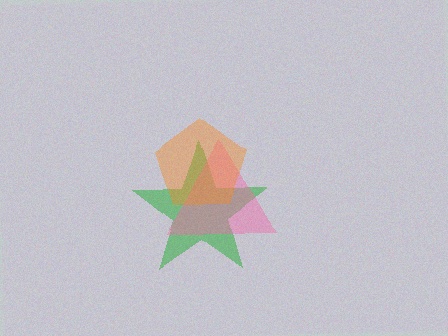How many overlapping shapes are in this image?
There are 3 overlapping shapes in the image.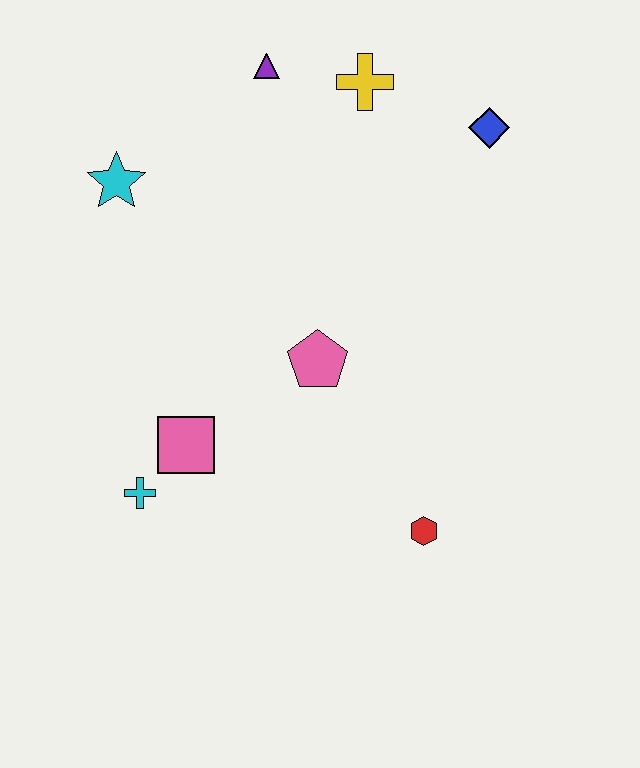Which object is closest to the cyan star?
The purple triangle is closest to the cyan star.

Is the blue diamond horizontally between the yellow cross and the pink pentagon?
No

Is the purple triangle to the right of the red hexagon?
No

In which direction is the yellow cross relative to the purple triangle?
The yellow cross is to the right of the purple triangle.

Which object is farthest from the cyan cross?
The blue diamond is farthest from the cyan cross.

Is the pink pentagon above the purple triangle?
No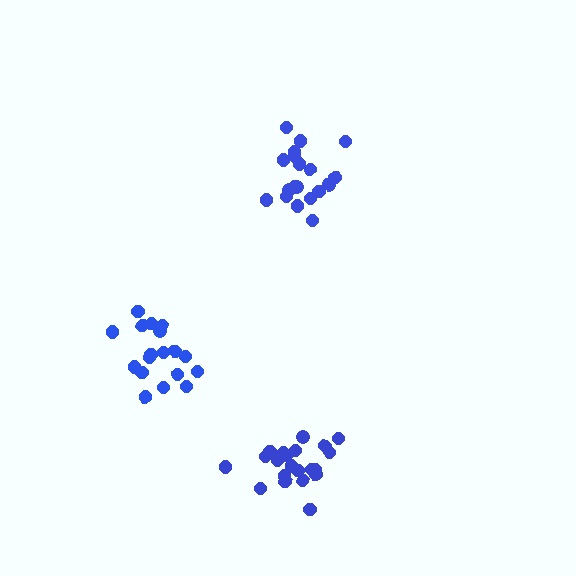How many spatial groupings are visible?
There are 3 spatial groupings.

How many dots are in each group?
Group 1: 19 dots, Group 2: 21 dots, Group 3: 18 dots (58 total).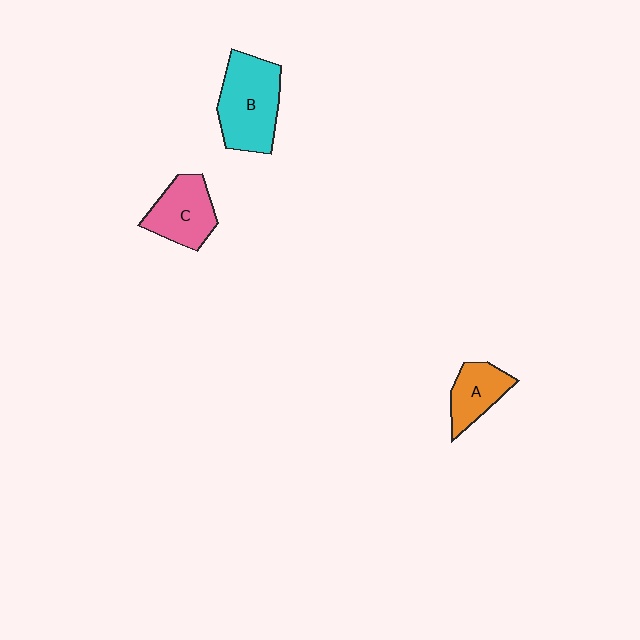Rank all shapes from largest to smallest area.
From largest to smallest: B (cyan), C (pink), A (orange).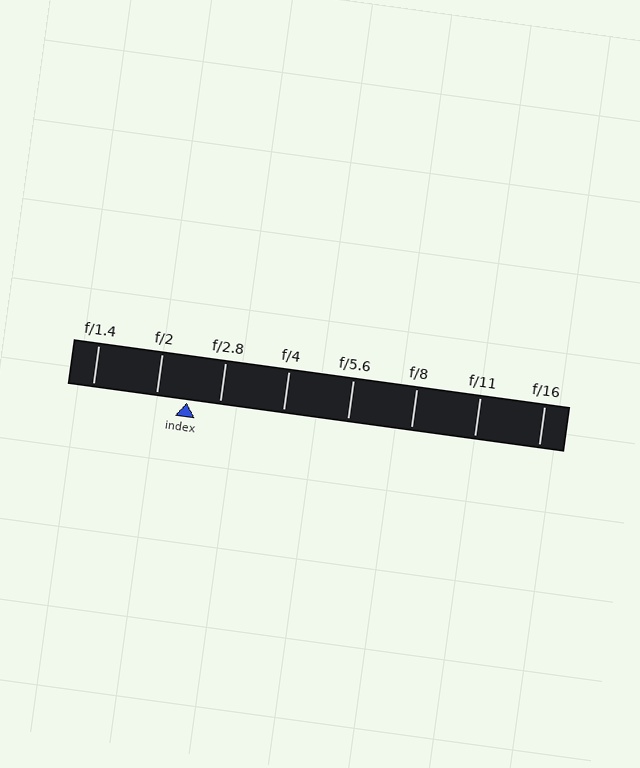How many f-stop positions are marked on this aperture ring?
There are 8 f-stop positions marked.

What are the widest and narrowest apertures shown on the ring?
The widest aperture shown is f/1.4 and the narrowest is f/16.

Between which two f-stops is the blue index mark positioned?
The index mark is between f/2 and f/2.8.